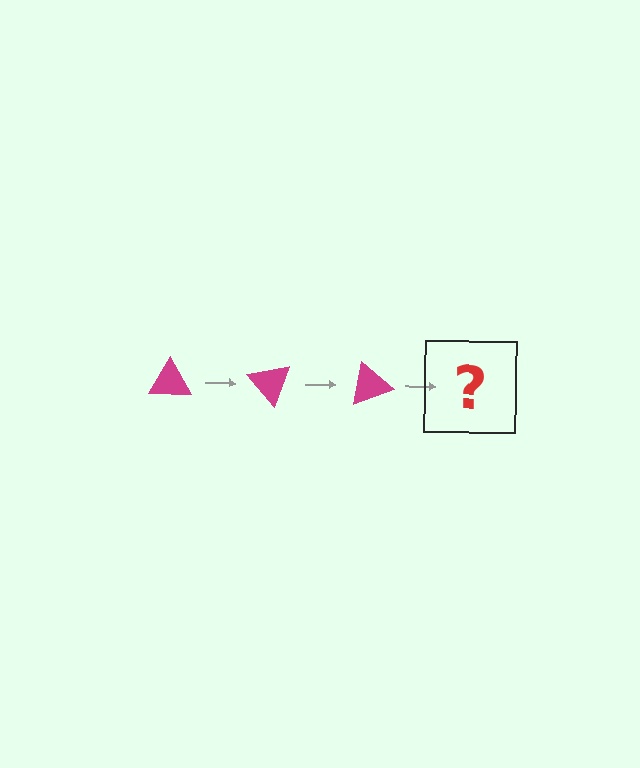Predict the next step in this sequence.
The next step is a magenta triangle rotated 150 degrees.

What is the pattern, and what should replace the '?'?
The pattern is that the triangle rotates 50 degrees each step. The '?' should be a magenta triangle rotated 150 degrees.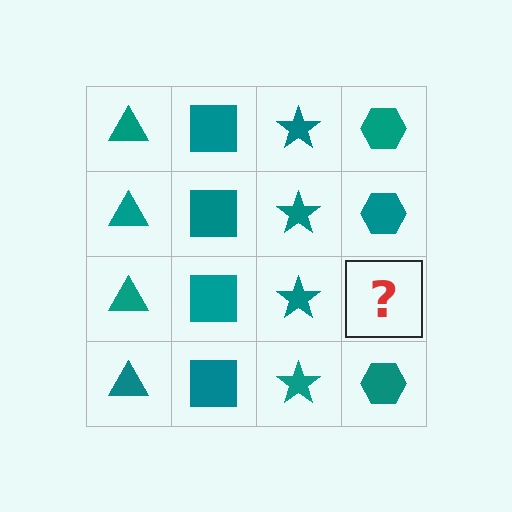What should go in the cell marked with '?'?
The missing cell should contain a teal hexagon.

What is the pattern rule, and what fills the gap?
The rule is that each column has a consistent shape. The gap should be filled with a teal hexagon.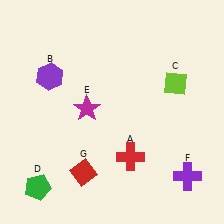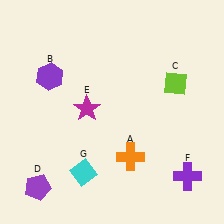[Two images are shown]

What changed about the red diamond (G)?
In Image 1, G is red. In Image 2, it changed to cyan.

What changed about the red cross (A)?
In Image 1, A is red. In Image 2, it changed to orange.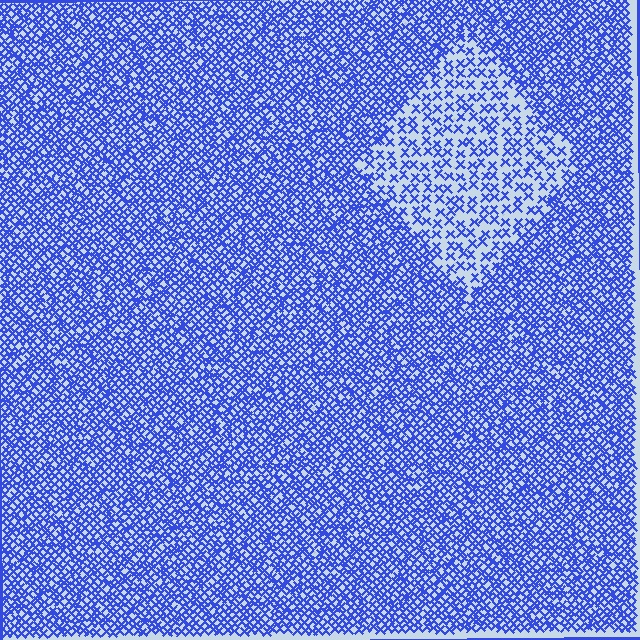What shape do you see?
I see a diamond.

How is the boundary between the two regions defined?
The boundary is defined by a change in element density (approximately 2.2x ratio). All elements are the same color, size, and shape.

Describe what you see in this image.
The image contains small blue elements arranged at two different densities. A diamond-shaped region is visible where the elements are less densely packed than the surrounding area.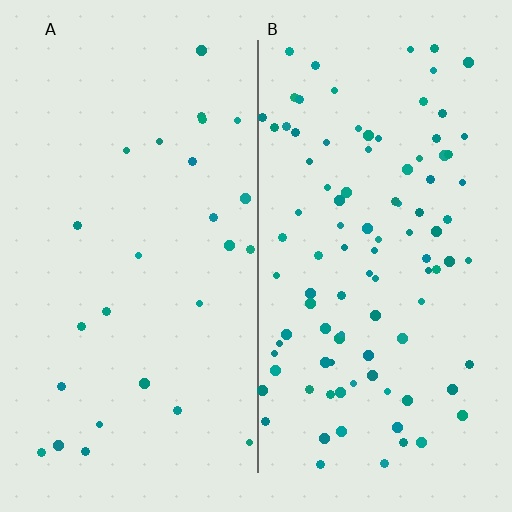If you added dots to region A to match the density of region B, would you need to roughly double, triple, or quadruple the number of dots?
Approximately quadruple.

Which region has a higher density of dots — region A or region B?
B (the right).